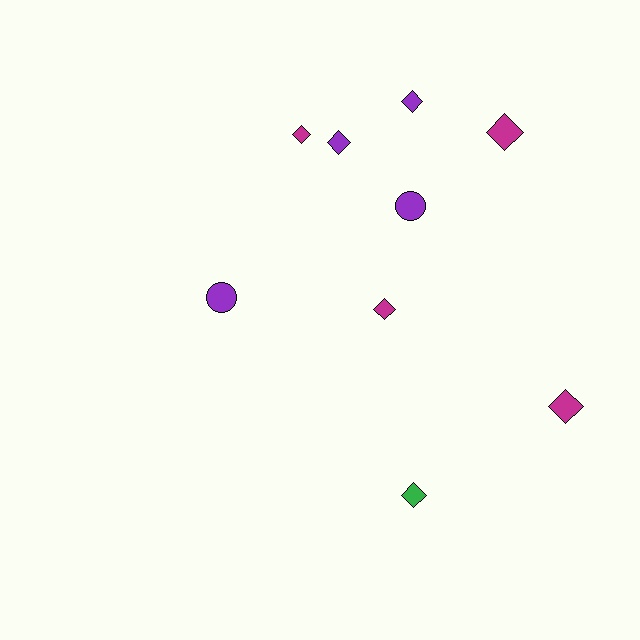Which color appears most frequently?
Purple, with 4 objects.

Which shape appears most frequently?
Diamond, with 7 objects.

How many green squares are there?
There are no green squares.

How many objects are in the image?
There are 9 objects.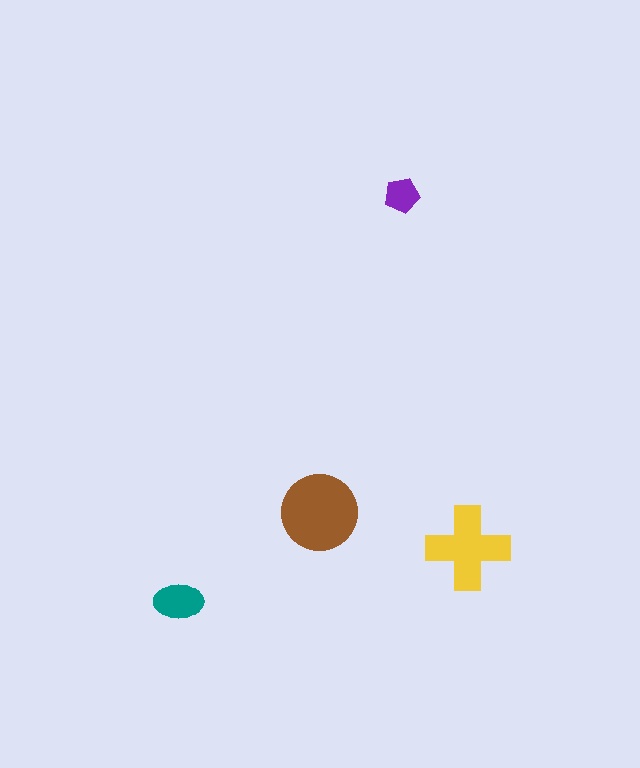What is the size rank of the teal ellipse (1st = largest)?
3rd.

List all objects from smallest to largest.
The purple pentagon, the teal ellipse, the yellow cross, the brown circle.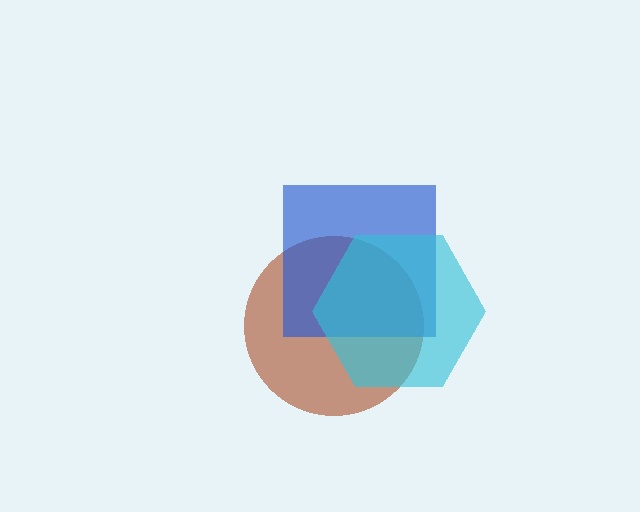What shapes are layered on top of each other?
The layered shapes are: a brown circle, a blue square, a cyan hexagon.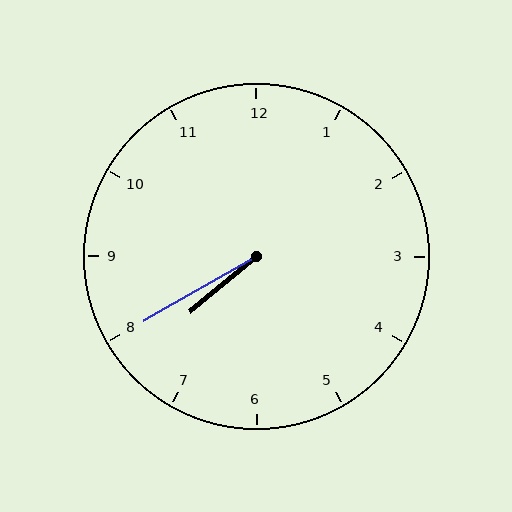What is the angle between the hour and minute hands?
Approximately 10 degrees.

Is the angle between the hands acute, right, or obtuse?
It is acute.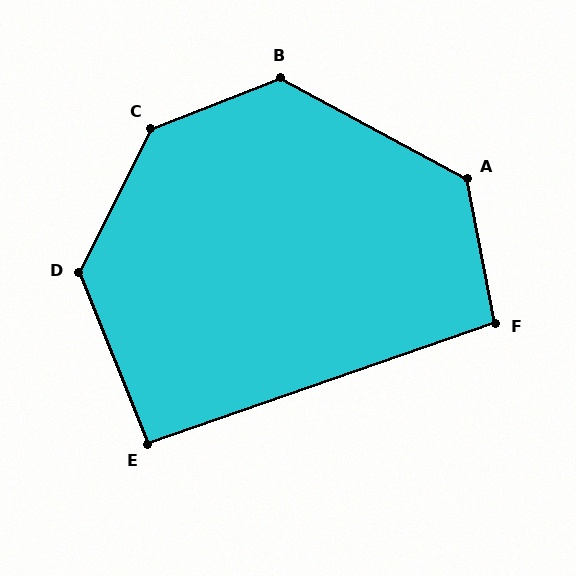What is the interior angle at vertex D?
Approximately 131 degrees (obtuse).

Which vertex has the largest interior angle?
C, at approximately 138 degrees.